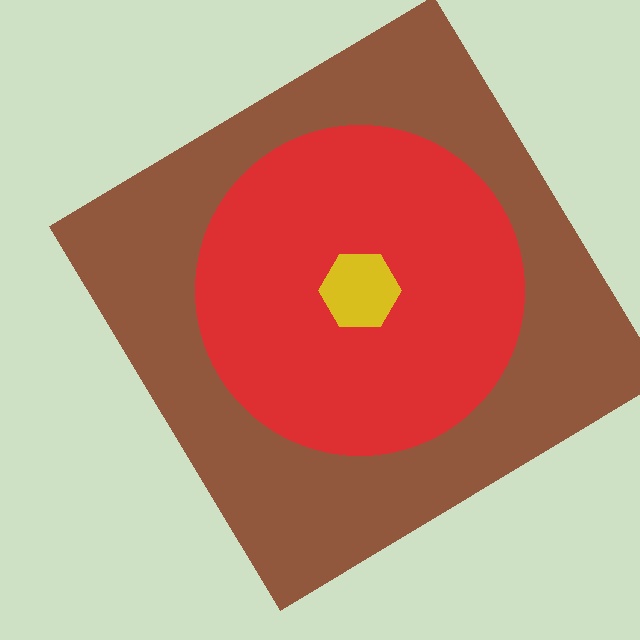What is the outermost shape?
The brown diamond.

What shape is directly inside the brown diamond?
The red circle.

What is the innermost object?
The yellow hexagon.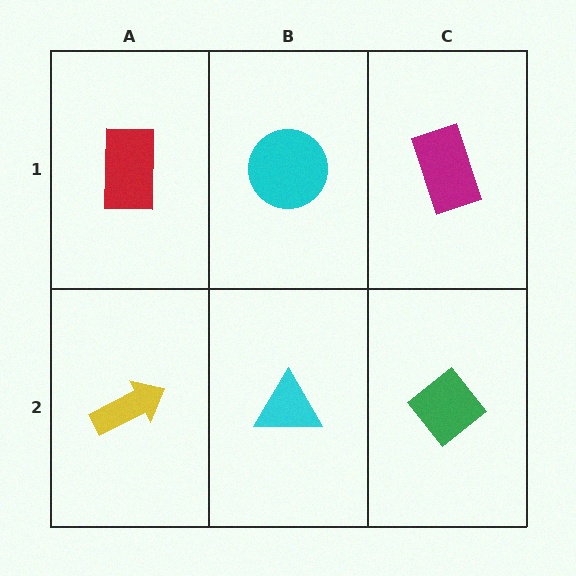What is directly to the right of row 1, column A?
A cyan circle.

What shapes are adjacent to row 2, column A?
A red rectangle (row 1, column A), a cyan triangle (row 2, column B).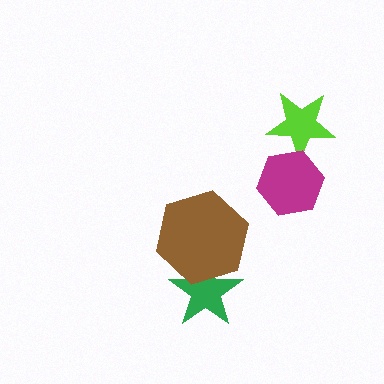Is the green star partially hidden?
Yes, it is partially covered by another shape.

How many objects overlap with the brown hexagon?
1 object overlaps with the brown hexagon.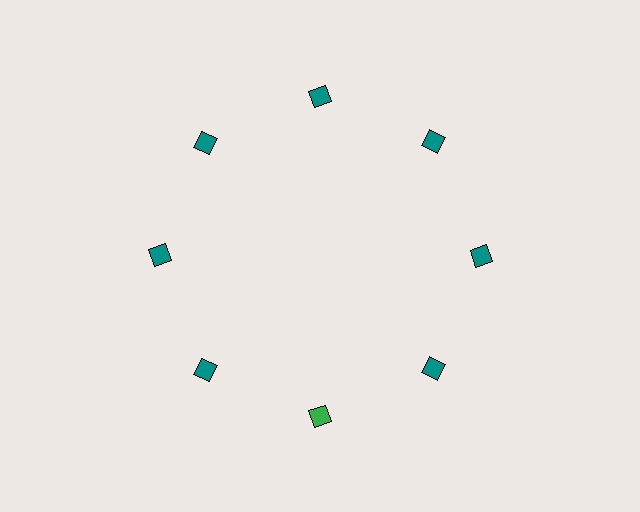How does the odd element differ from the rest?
It has a different color: green instead of teal.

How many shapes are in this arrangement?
There are 8 shapes arranged in a ring pattern.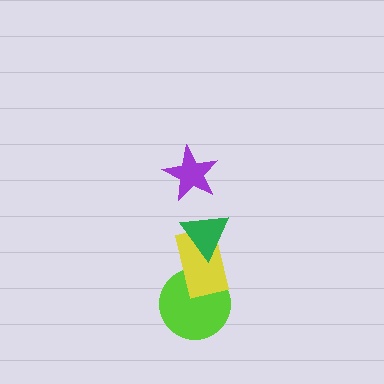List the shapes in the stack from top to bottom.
From top to bottom: the purple star, the green triangle, the yellow rectangle, the lime circle.